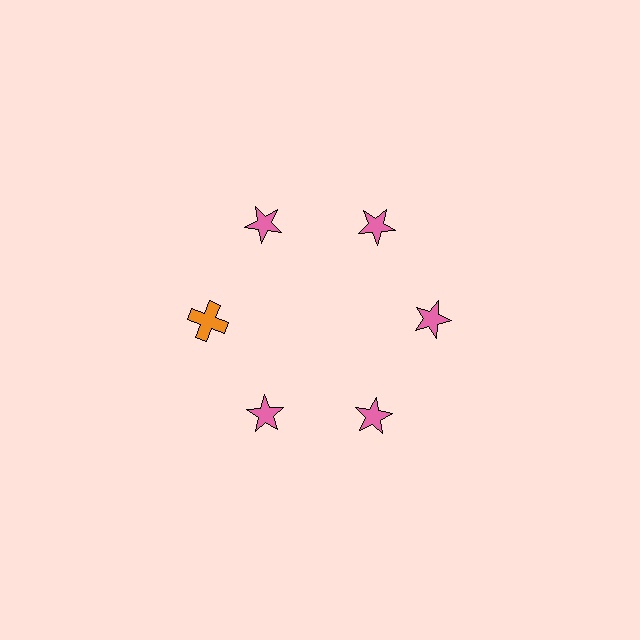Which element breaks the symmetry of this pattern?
The orange cross at roughly the 9 o'clock position breaks the symmetry. All other shapes are pink stars.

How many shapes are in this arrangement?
There are 6 shapes arranged in a ring pattern.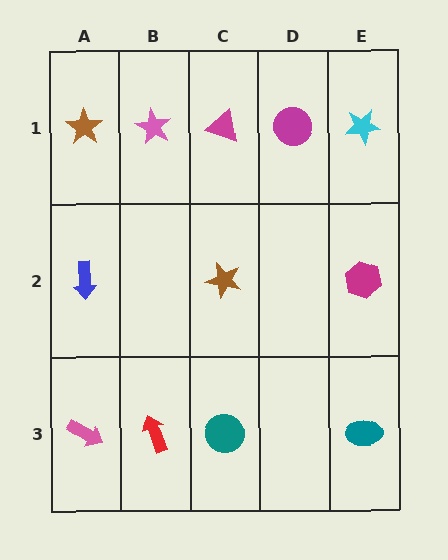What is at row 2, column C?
A brown star.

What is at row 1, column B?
A pink star.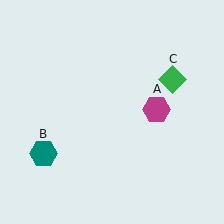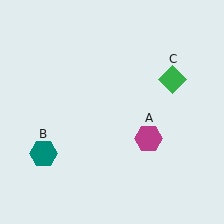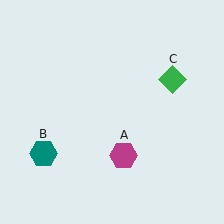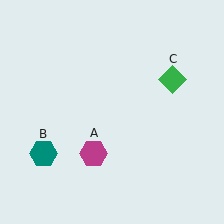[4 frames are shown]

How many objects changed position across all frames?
1 object changed position: magenta hexagon (object A).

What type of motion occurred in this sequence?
The magenta hexagon (object A) rotated clockwise around the center of the scene.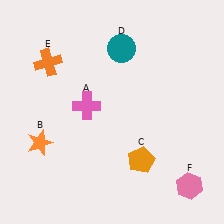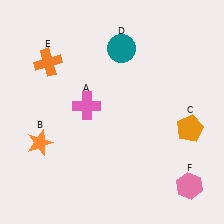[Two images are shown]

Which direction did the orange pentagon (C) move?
The orange pentagon (C) moved right.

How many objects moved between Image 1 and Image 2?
1 object moved between the two images.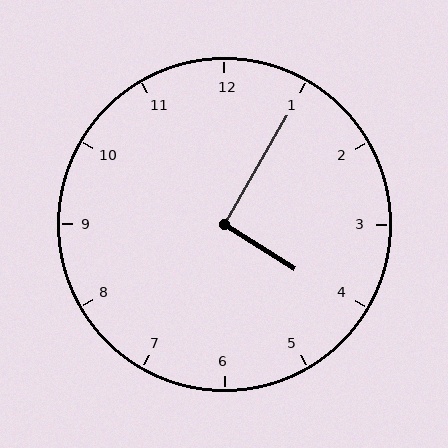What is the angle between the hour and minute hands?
Approximately 92 degrees.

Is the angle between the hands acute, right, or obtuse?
It is right.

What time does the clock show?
4:05.